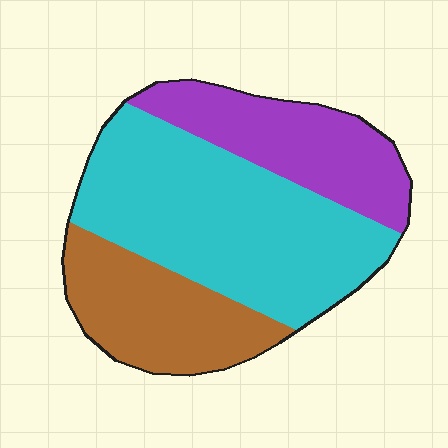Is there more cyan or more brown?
Cyan.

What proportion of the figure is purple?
Purple takes up about one quarter (1/4) of the figure.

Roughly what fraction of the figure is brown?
Brown covers about 25% of the figure.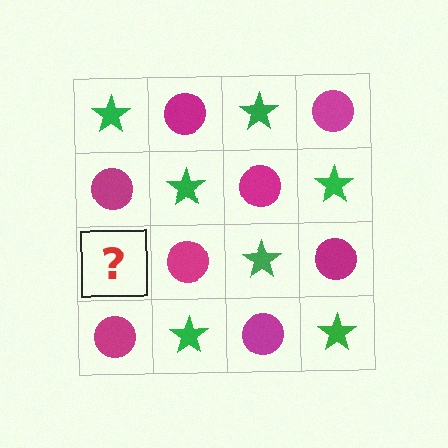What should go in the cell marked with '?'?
The missing cell should contain a green star.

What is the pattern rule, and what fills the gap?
The rule is that it alternates green star and magenta circle in a checkerboard pattern. The gap should be filled with a green star.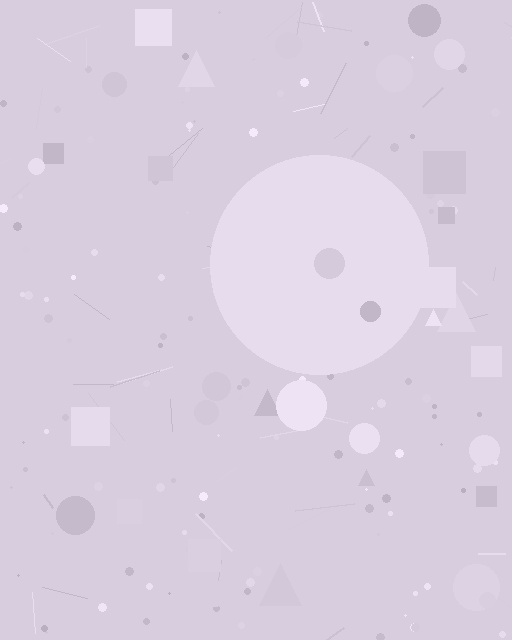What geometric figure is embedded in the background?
A circle is embedded in the background.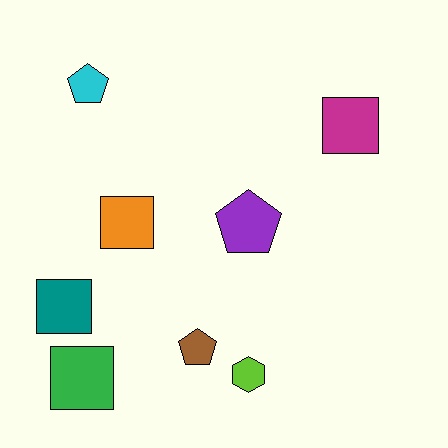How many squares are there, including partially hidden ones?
There are 4 squares.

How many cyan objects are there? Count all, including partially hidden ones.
There is 1 cyan object.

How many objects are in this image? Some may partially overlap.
There are 8 objects.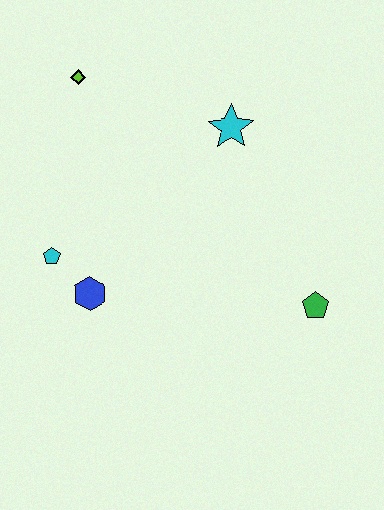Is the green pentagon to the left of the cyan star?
No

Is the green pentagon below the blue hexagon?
Yes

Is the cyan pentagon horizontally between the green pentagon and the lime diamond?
No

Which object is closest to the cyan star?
The lime diamond is closest to the cyan star.